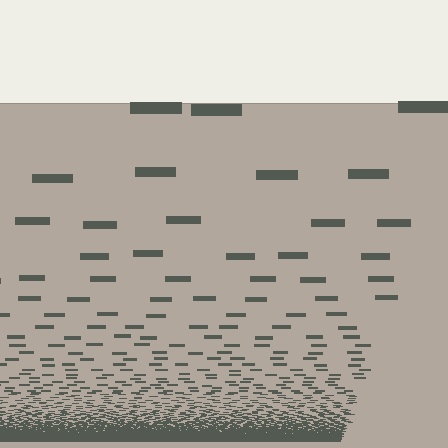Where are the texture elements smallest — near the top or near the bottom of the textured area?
Near the bottom.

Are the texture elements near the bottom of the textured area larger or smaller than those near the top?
Smaller. The gradient is inverted — elements near the bottom are smaller and denser.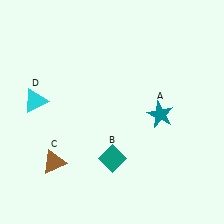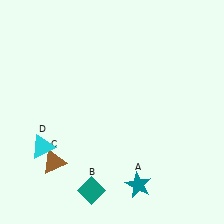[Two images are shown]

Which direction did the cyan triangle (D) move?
The cyan triangle (D) moved down.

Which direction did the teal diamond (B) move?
The teal diamond (B) moved down.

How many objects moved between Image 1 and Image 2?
3 objects moved between the two images.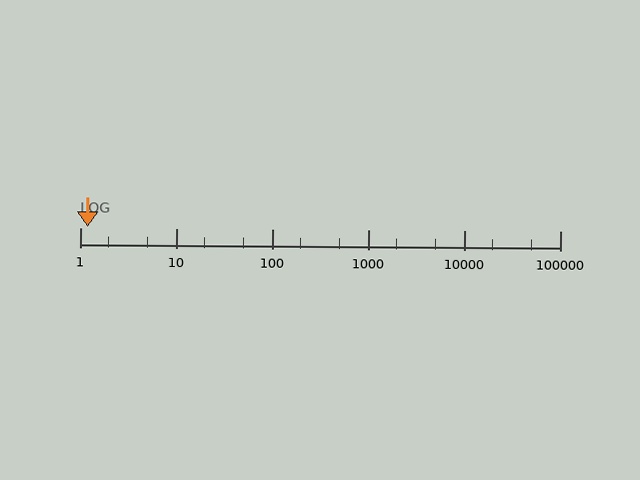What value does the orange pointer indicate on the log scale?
The pointer indicates approximately 1.2.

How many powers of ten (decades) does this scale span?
The scale spans 5 decades, from 1 to 100000.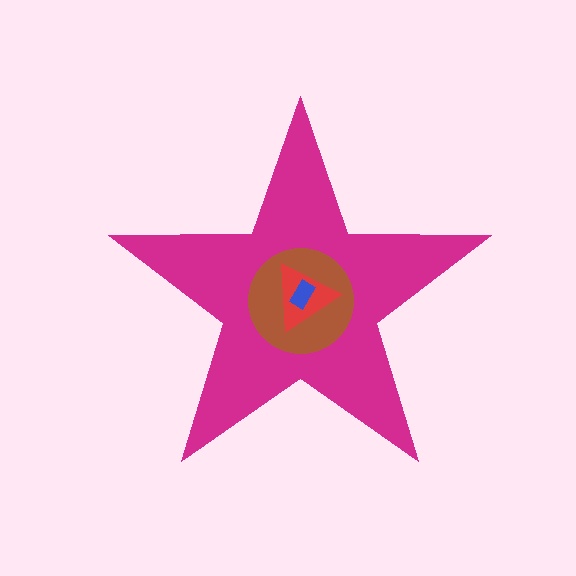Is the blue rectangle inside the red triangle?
Yes.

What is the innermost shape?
The blue rectangle.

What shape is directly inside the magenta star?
The brown circle.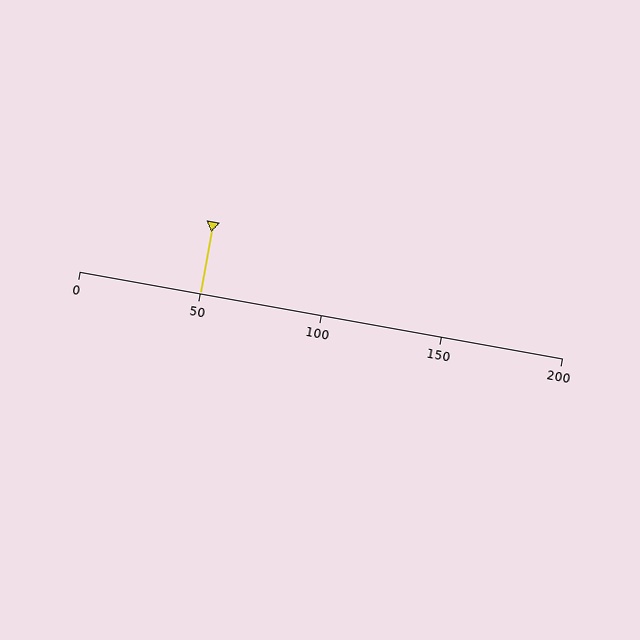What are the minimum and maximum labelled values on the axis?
The axis runs from 0 to 200.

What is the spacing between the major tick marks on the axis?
The major ticks are spaced 50 apart.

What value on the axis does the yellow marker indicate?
The marker indicates approximately 50.